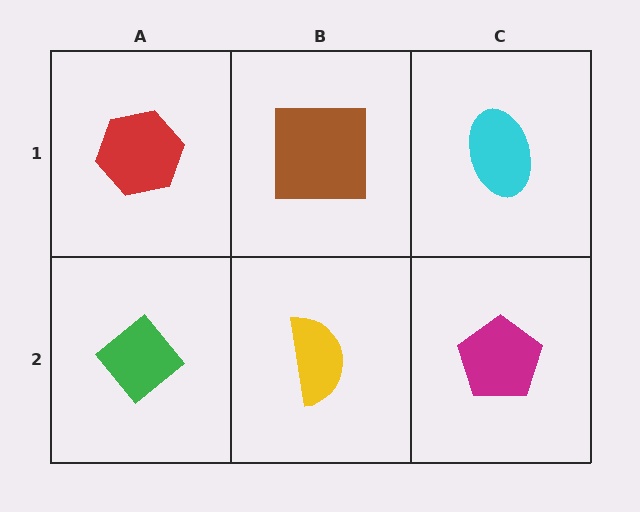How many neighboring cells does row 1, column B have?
3.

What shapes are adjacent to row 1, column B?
A yellow semicircle (row 2, column B), a red hexagon (row 1, column A), a cyan ellipse (row 1, column C).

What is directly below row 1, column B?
A yellow semicircle.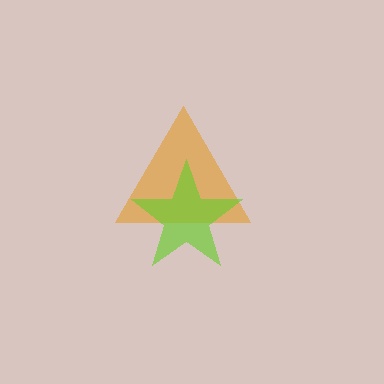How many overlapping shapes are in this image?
There are 2 overlapping shapes in the image.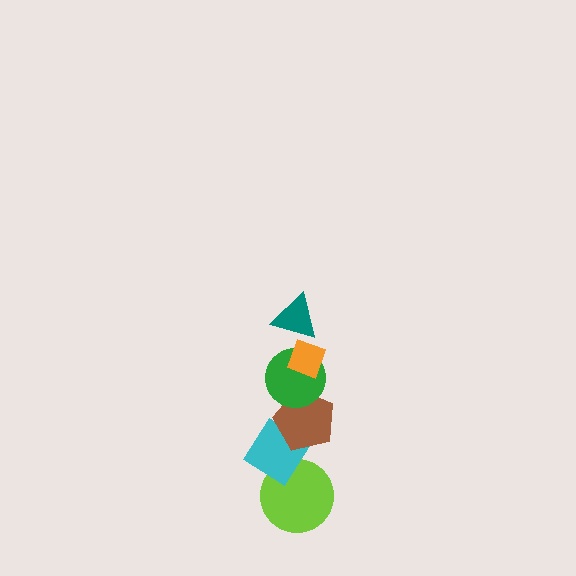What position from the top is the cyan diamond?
The cyan diamond is 5th from the top.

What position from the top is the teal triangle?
The teal triangle is 1st from the top.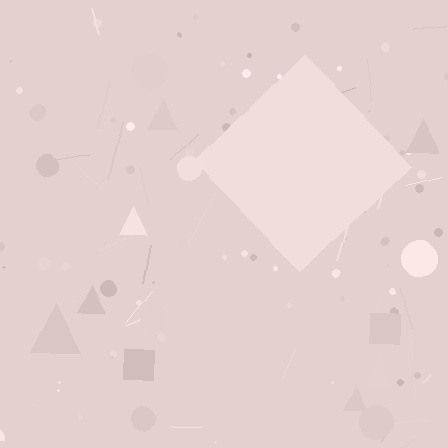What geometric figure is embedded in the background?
A diamond is embedded in the background.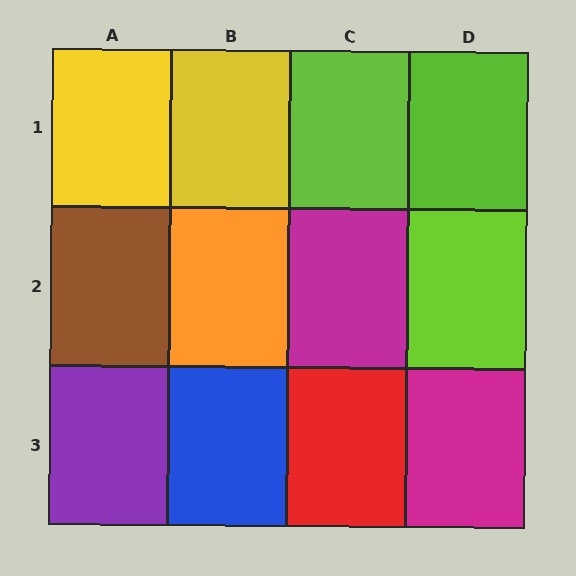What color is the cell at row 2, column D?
Lime.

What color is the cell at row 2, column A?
Brown.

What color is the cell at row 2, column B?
Orange.